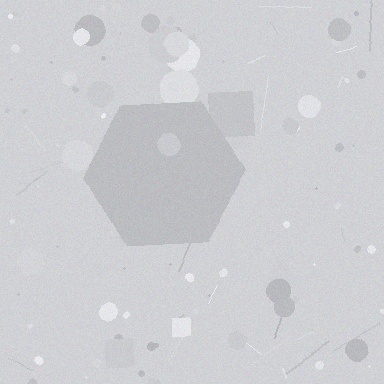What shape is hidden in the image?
A hexagon is hidden in the image.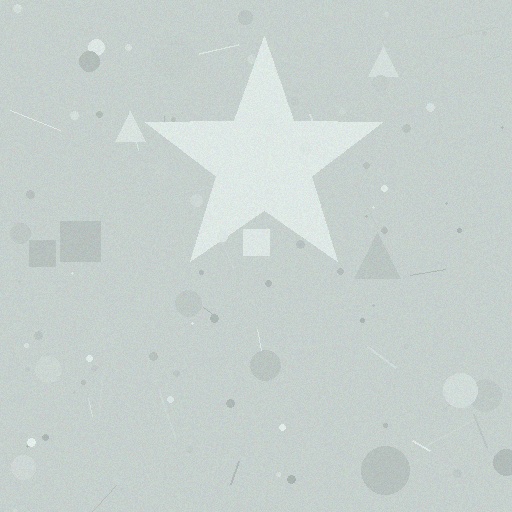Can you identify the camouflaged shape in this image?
The camouflaged shape is a star.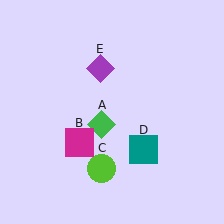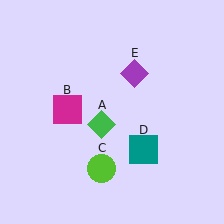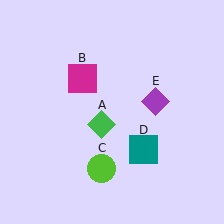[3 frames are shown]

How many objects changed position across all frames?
2 objects changed position: magenta square (object B), purple diamond (object E).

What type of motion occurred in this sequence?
The magenta square (object B), purple diamond (object E) rotated clockwise around the center of the scene.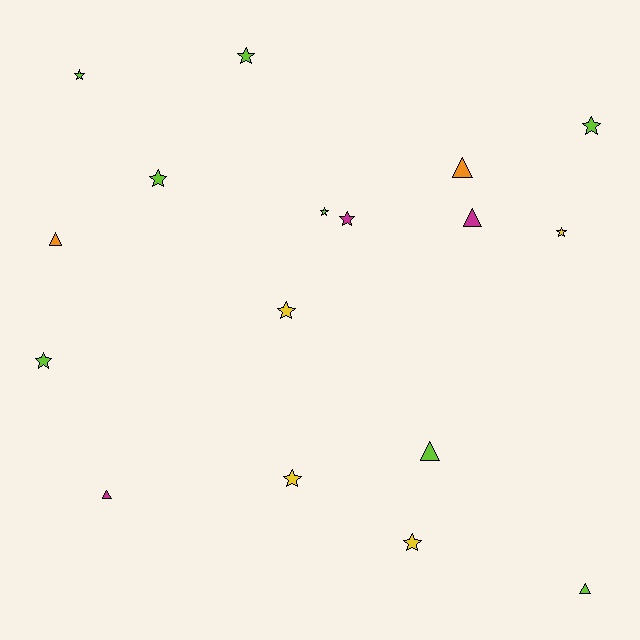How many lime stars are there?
There are 6 lime stars.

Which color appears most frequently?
Lime, with 8 objects.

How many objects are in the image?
There are 17 objects.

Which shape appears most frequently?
Star, with 11 objects.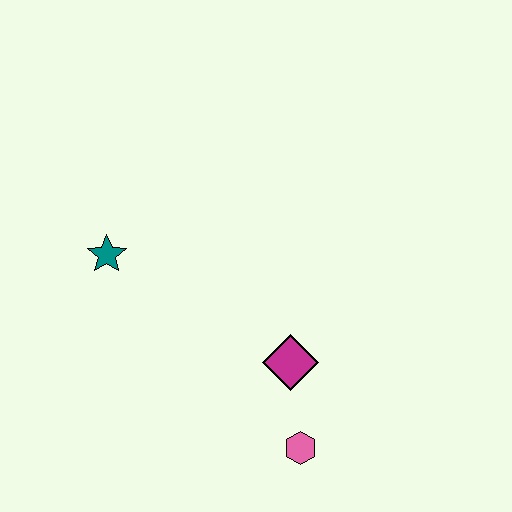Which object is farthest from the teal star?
The pink hexagon is farthest from the teal star.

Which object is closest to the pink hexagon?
The magenta diamond is closest to the pink hexagon.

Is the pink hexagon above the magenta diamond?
No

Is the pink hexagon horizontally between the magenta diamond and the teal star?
No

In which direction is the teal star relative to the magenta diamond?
The teal star is to the left of the magenta diamond.